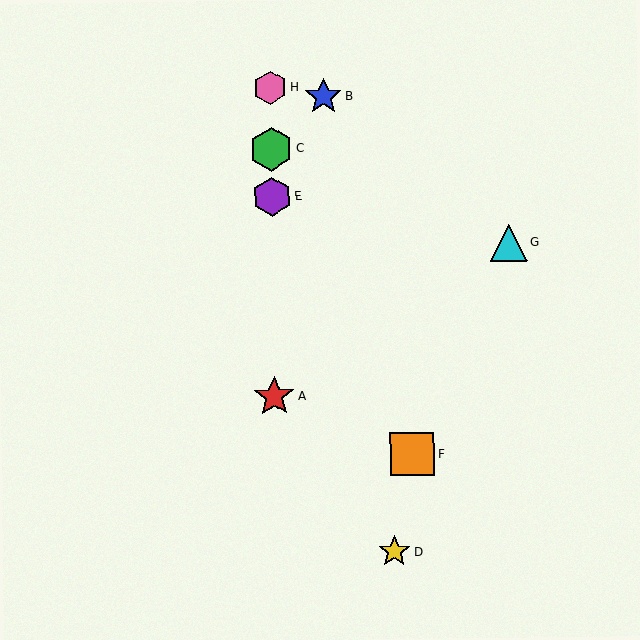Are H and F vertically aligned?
No, H is at x≈270 and F is at x≈412.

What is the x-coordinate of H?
Object H is at x≈270.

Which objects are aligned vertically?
Objects A, C, E, H are aligned vertically.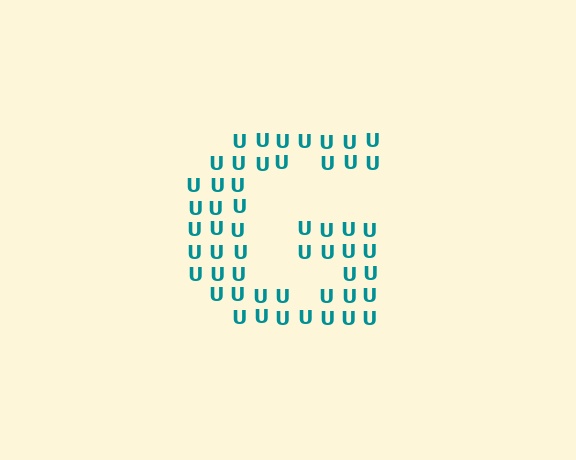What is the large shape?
The large shape is the letter G.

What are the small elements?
The small elements are letter U's.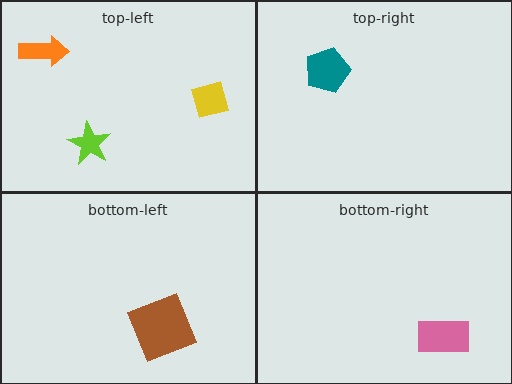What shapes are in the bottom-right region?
The pink rectangle.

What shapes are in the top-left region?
The lime star, the orange arrow, the yellow diamond.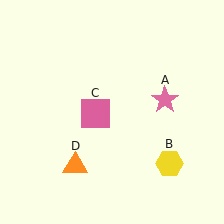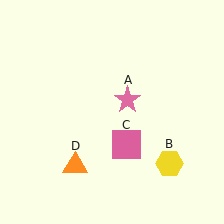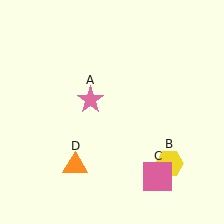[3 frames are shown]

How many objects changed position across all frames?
2 objects changed position: pink star (object A), pink square (object C).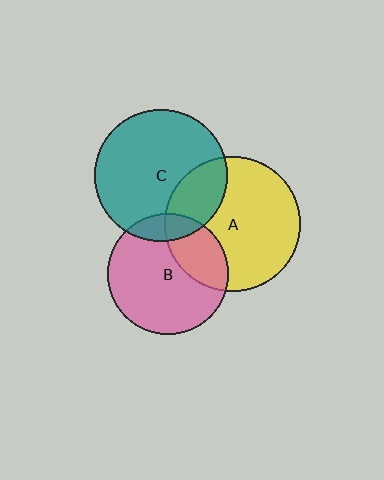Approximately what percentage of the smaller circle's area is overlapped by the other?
Approximately 15%.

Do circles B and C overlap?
Yes.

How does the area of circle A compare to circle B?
Approximately 1.3 times.